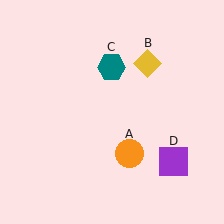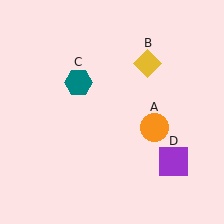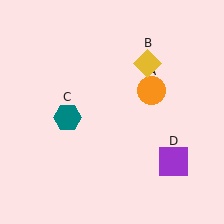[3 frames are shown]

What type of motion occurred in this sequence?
The orange circle (object A), teal hexagon (object C) rotated counterclockwise around the center of the scene.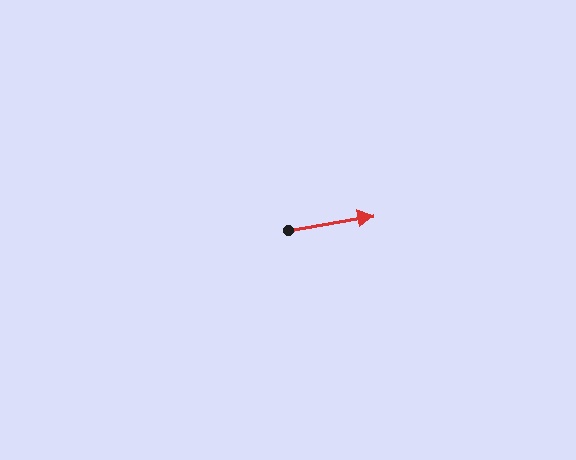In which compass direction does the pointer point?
East.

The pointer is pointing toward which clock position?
Roughly 3 o'clock.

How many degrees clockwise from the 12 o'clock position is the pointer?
Approximately 80 degrees.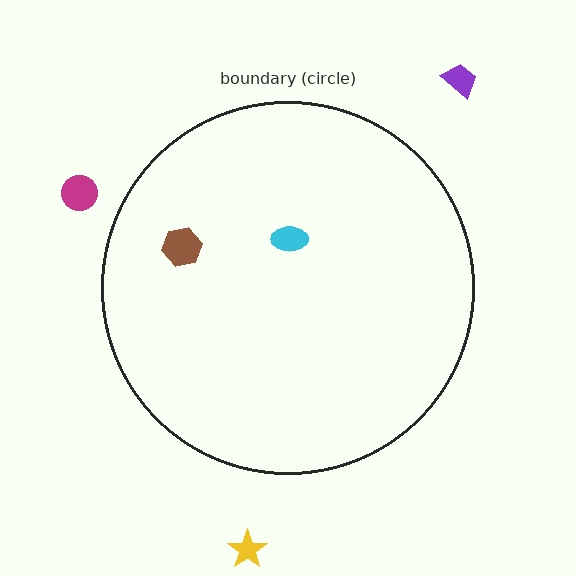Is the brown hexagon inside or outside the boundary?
Inside.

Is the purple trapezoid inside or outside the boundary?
Outside.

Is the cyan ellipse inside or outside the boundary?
Inside.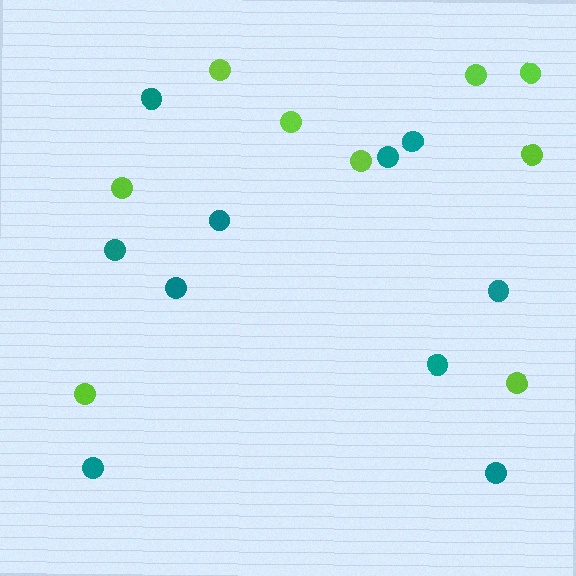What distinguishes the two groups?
There are 2 groups: one group of lime circles (9) and one group of teal circles (10).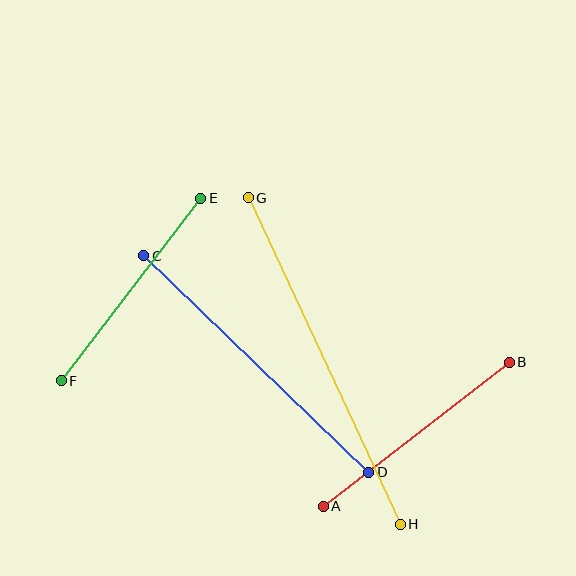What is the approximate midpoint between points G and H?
The midpoint is at approximately (324, 361) pixels.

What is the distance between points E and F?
The distance is approximately 230 pixels.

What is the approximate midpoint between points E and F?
The midpoint is at approximately (131, 290) pixels.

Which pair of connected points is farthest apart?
Points G and H are farthest apart.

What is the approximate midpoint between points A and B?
The midpoint is at approximately (416, 434) pixels.